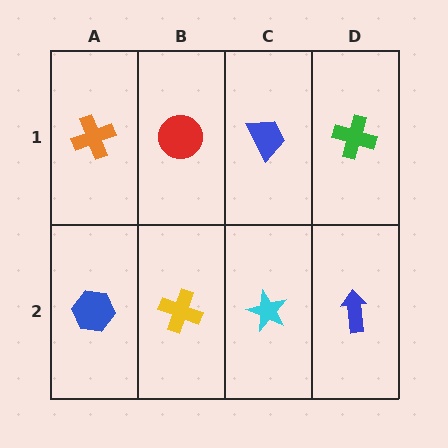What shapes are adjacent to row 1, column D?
A blue arrow (row 2, column D), a blue trapezoid (row 1, column C).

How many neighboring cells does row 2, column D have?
2.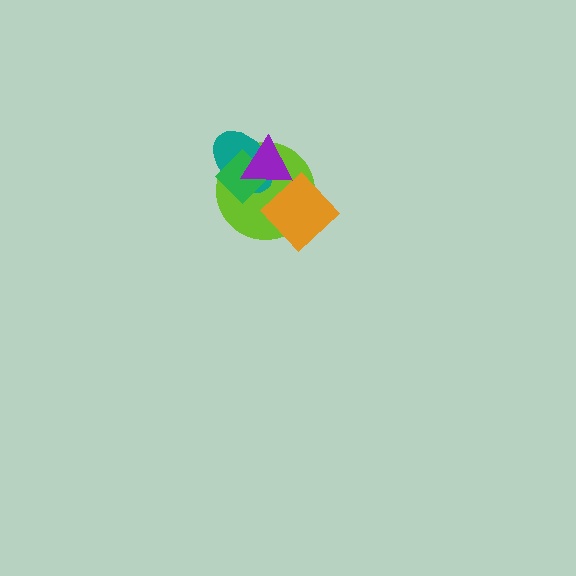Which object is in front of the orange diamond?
The purple triangle is in front of the orange diamond.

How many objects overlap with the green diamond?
3 objects overlap with the green diamond.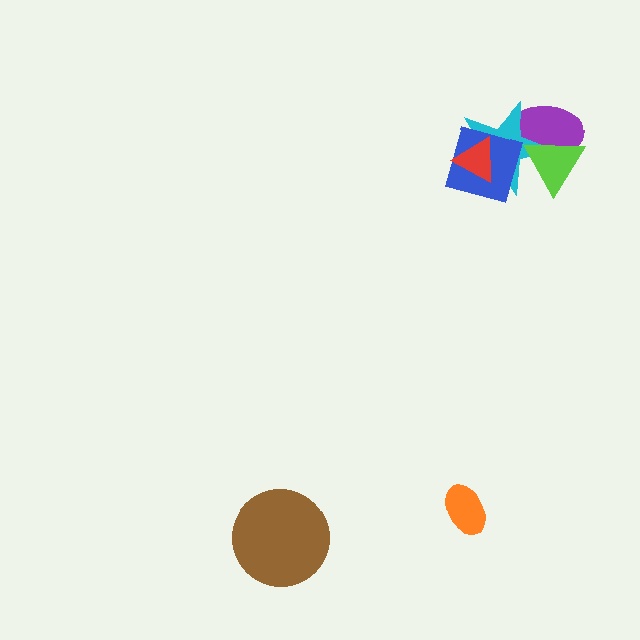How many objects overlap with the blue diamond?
4 objects overlap with the blue diamond.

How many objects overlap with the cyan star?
4 objects overlap with the cyan star.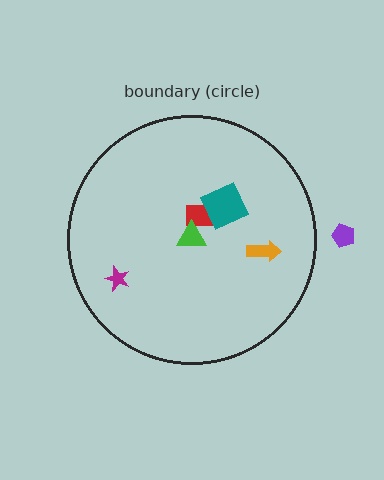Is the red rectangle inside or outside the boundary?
Inside.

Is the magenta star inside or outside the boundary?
Inside.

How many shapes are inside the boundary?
5 inside, 1 outside.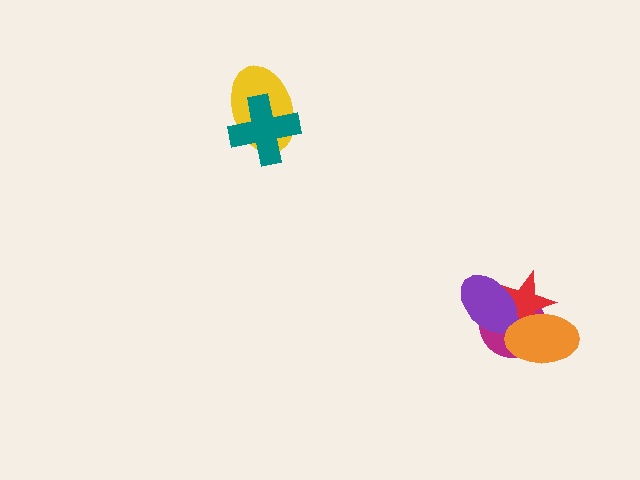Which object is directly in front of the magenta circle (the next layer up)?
The red star is directly in front of the magenta circle.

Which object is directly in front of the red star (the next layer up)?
The purple ellipse is directly in front of the red star.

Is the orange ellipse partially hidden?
No, no other shape covers it.